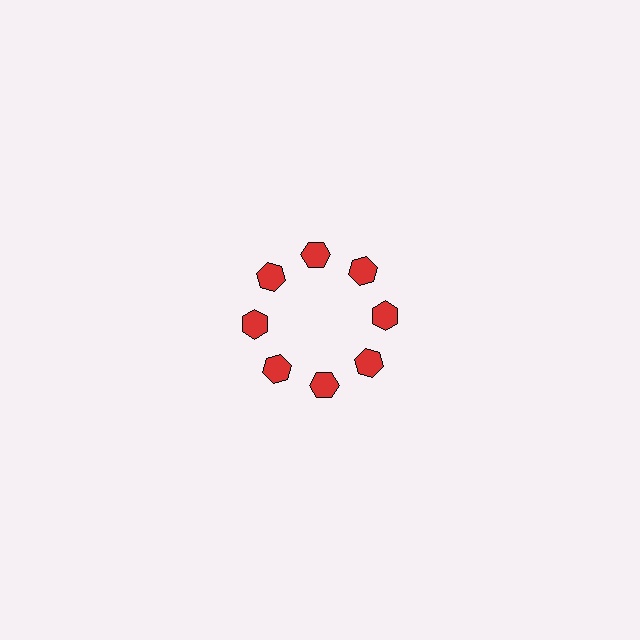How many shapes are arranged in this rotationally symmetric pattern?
There are 8 shapes, arranged in 8 groups of 1.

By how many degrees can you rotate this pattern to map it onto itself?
The pattern maps onto itself every 45 degrees of rotation.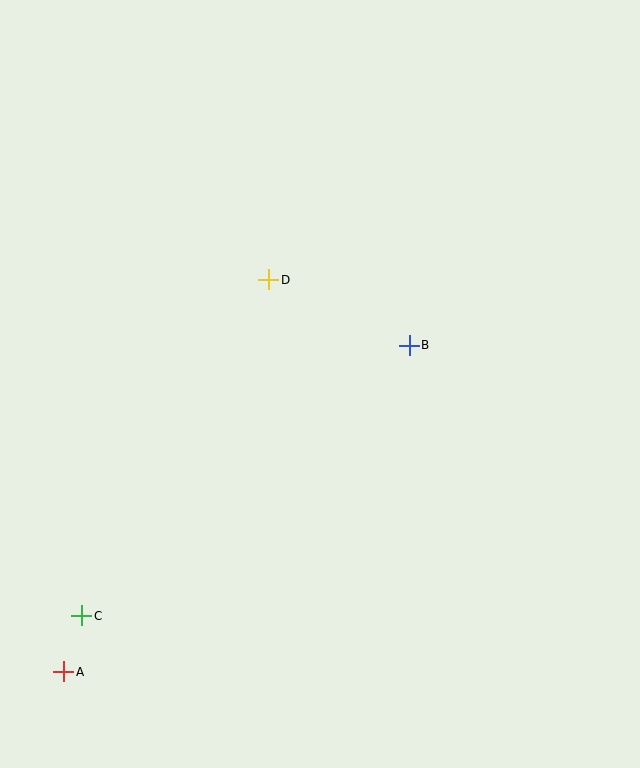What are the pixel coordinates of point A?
Point A is at (64, 672).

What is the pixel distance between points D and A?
The distance between D and A is 442 pixels.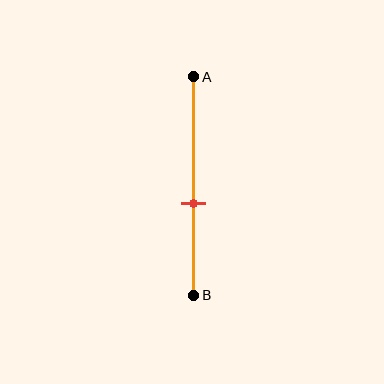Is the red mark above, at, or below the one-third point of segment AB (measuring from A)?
The red mark is below the one-third point of segment AB.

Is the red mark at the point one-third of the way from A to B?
No, the mark is at about 60% from A, not at the 33% one-third point.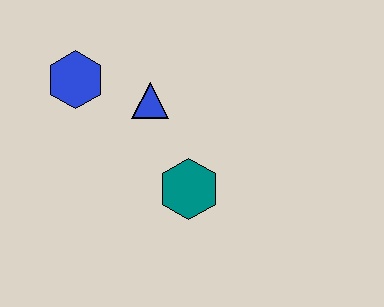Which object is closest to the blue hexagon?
The blue triangle is closest to the blue hexagon.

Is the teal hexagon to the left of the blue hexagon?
No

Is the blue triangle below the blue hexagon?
Yes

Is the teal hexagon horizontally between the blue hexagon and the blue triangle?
No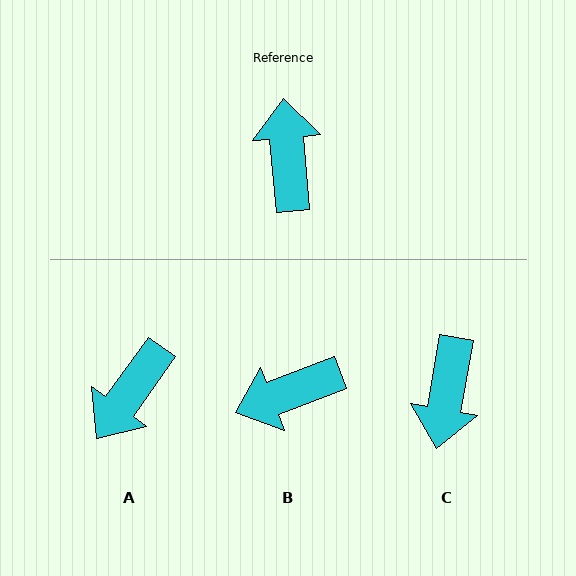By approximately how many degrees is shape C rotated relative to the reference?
Approximately 165 degrees counter-clockwise.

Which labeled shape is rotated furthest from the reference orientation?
C, about 165 degrees away.